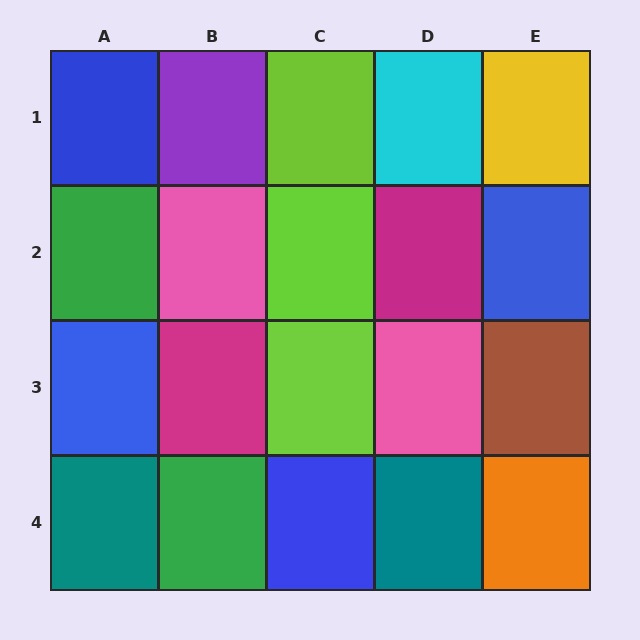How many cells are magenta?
2 cells are magenta.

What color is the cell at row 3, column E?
Brown.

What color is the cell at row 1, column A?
Blue.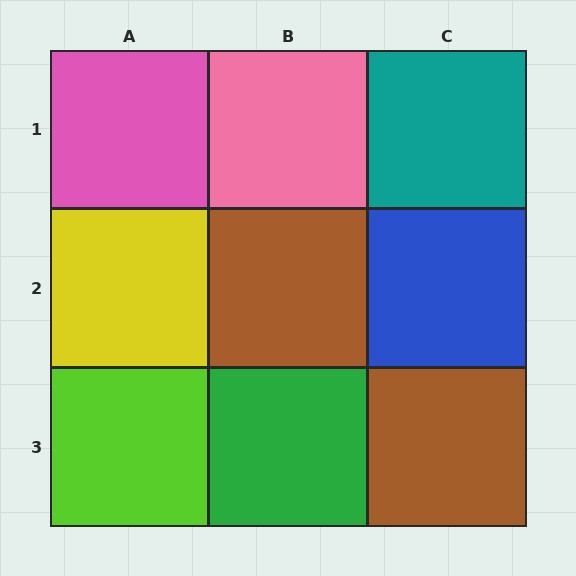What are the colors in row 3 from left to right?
Lime, green, brown.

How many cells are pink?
2 cells are pink.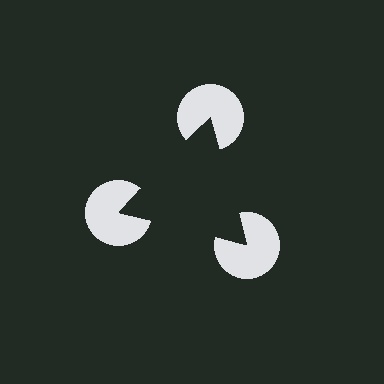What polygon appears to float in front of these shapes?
An illusory triangle — its edges are inferred from the aligned wedge cuts in the pac-man discs, not physically drawn.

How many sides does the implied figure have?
3 sides.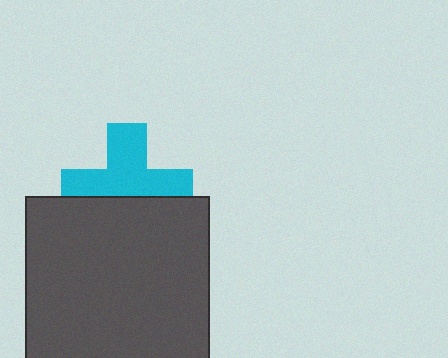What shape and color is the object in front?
The object in front is a dark gray square.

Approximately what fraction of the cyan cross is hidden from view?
Roughly 41% of the cyan cross is hidden behind the dark gray square.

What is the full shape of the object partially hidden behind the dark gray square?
The partially hidden object is a cyan cross.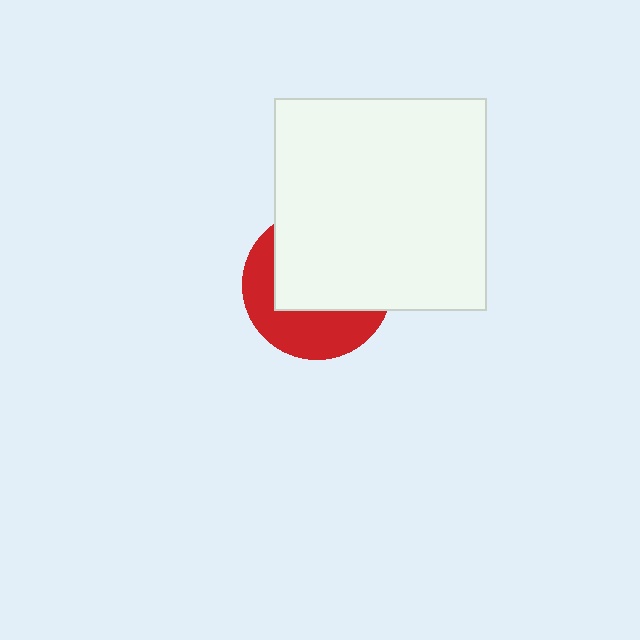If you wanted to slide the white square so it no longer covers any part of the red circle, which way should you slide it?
Slide it up — that is the most direct way to separate the two shapes.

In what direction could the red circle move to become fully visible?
The red circle could move down. That would shift it out from behind the white square entirely.